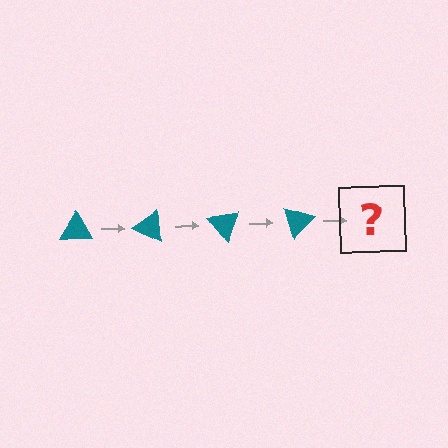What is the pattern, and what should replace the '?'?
The pattern is that the triangle rotates 25 degrees each step. The '?' should be a teal triangle rotated 100 degrees.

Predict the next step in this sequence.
The next step is a teal triangle rotated 100 degrees.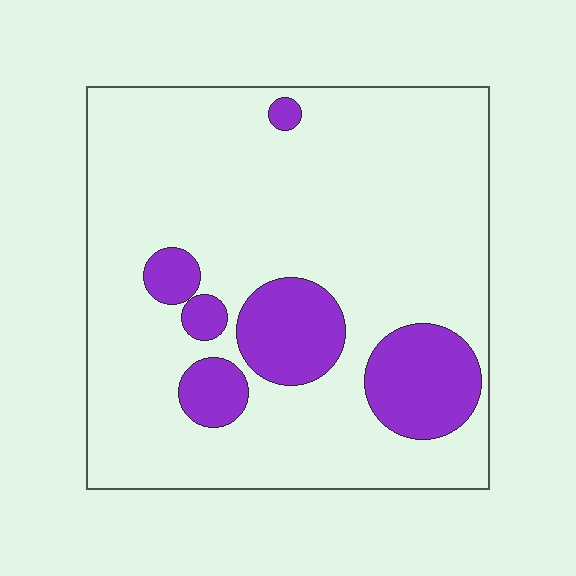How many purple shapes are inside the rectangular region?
6.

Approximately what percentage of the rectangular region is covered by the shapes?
Approximately 20%.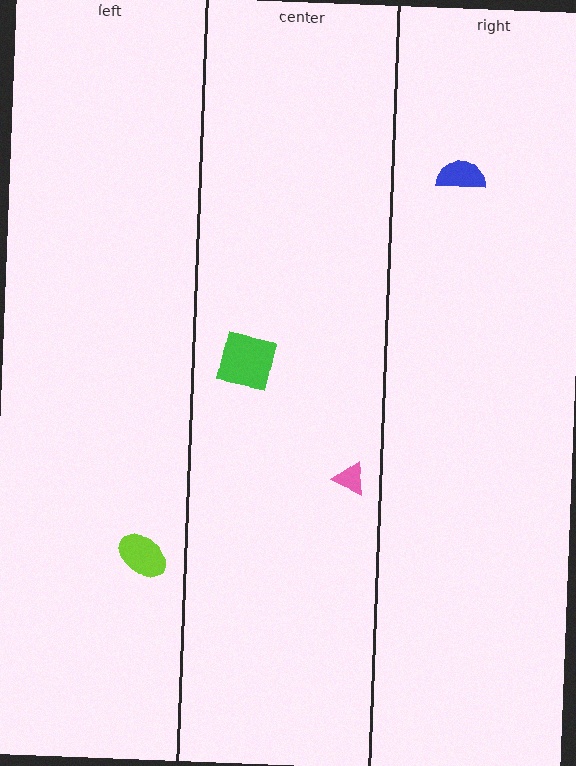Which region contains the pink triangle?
The center region.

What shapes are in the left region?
The lime ellipse.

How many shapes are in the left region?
1.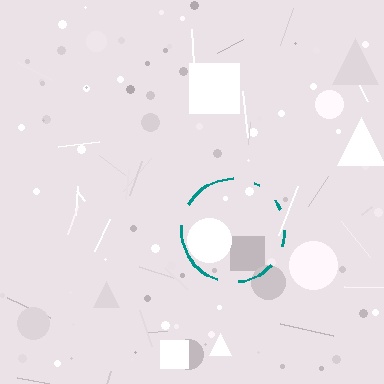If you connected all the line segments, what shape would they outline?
They would outline a circle.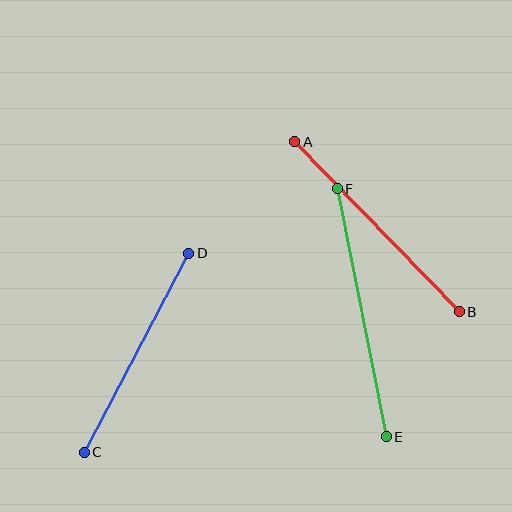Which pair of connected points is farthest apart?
Points E and F are farthest apart.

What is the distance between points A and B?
The distance is approximately 237 pixels.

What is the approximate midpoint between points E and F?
The midpoint is at approximately (362, 313) pixels.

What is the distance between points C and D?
The distance is approximately 224 pixels.